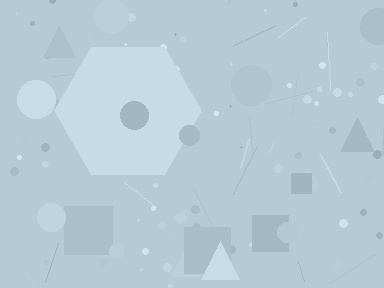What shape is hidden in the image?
A hexagon is hidden in the image.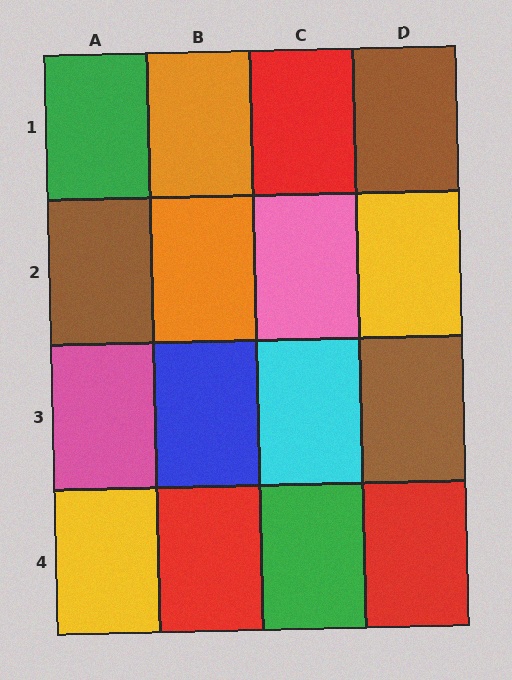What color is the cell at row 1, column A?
Green.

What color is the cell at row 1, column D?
Brown.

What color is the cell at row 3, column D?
Brown.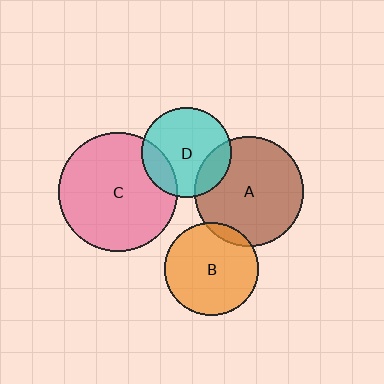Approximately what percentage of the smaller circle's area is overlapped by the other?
Approximately 20%.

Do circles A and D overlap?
Yes.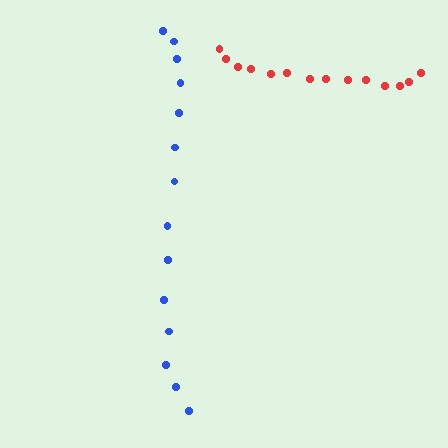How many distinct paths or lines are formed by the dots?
There are 2 distinct paths.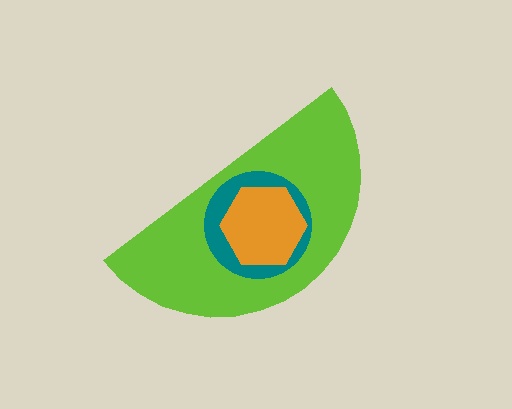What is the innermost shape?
The orange hexagon.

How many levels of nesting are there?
3.